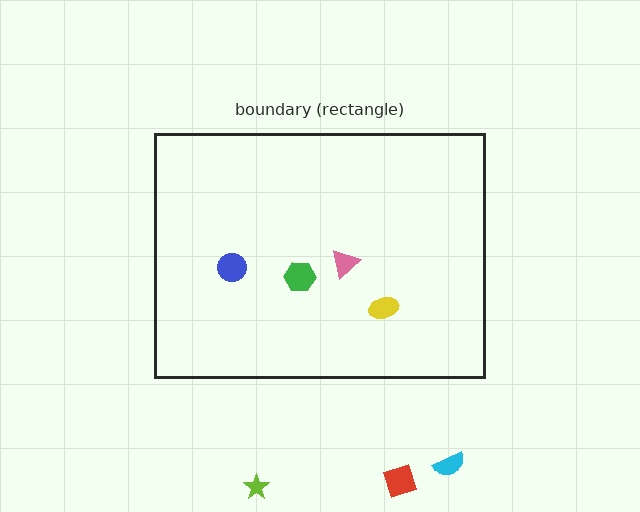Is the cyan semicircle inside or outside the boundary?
Outside.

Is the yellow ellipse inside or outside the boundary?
Inside.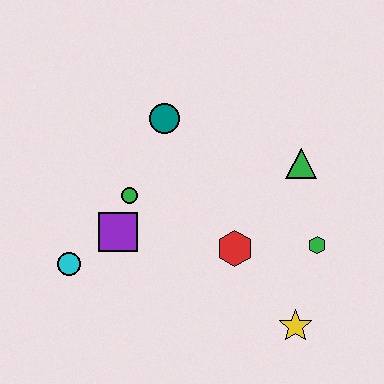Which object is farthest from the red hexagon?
The cyan circle is farthest from the red hexagon.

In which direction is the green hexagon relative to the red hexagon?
The green hexagon is to the right of the red hexagon.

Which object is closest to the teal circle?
The green circle is closest to the teal circle.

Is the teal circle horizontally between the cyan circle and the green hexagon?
Yes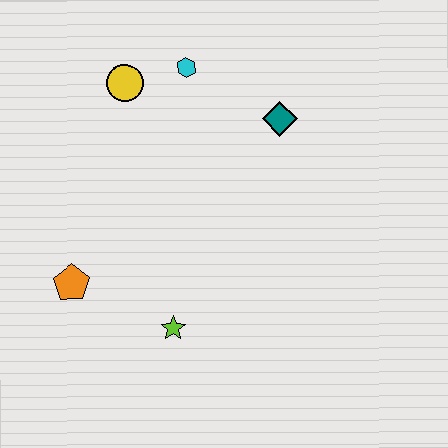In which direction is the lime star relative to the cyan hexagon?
The lime star is below the cyan hexagon.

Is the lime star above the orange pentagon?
No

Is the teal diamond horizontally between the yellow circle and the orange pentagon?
No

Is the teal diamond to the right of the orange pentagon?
Yes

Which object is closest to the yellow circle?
The cyan hexagon is closest to the yellow circle.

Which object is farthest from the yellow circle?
The lime star is farthest from the yellow circle.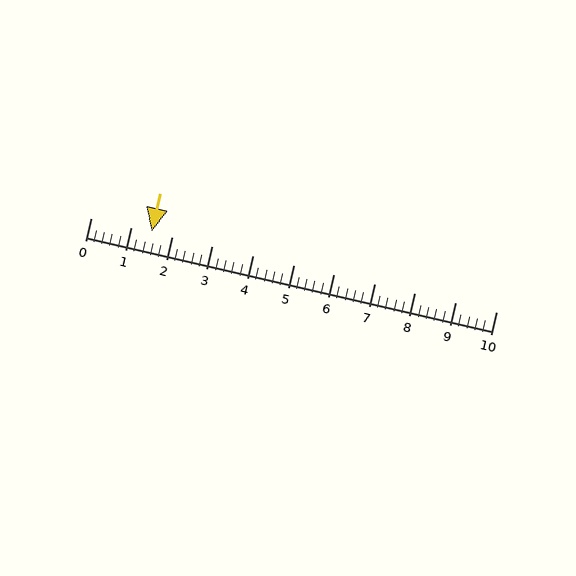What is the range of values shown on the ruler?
The ruler shows values from 0 to 10.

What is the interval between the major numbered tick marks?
The major tick marks are spaced 1 units apart.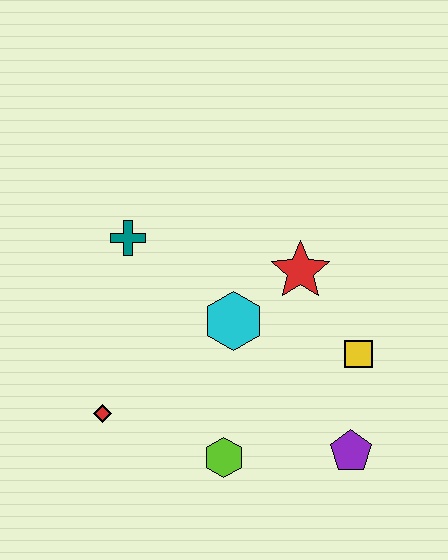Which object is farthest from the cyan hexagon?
The purple pentagon is farthest from the cyan hexagon.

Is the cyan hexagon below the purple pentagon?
No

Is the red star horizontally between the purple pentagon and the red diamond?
Yes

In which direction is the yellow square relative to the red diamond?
The yellow square is to the right of the red diamond.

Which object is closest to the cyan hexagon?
The red star is closest to the cyan hexagon.